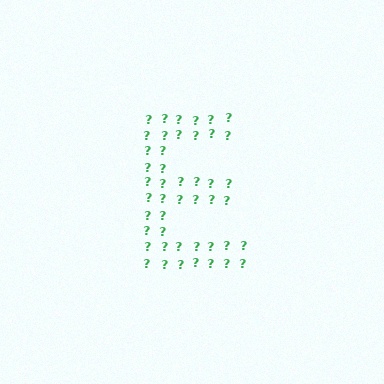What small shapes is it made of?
It is made of small question marks.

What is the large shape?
The large shape is the letter E.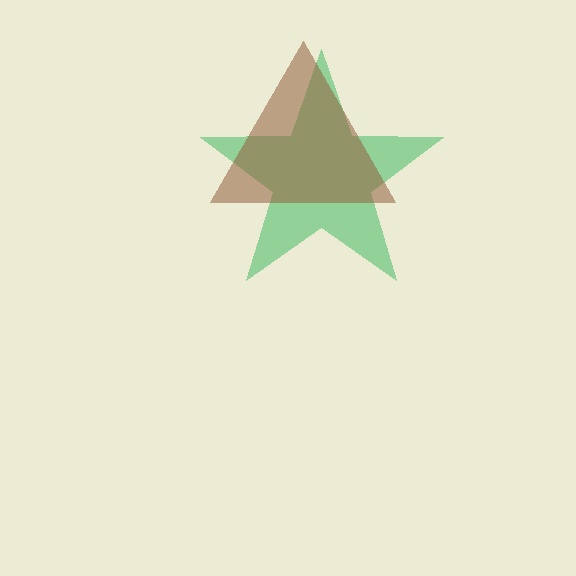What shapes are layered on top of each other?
The layered shapes are: a green star, a brown triangle.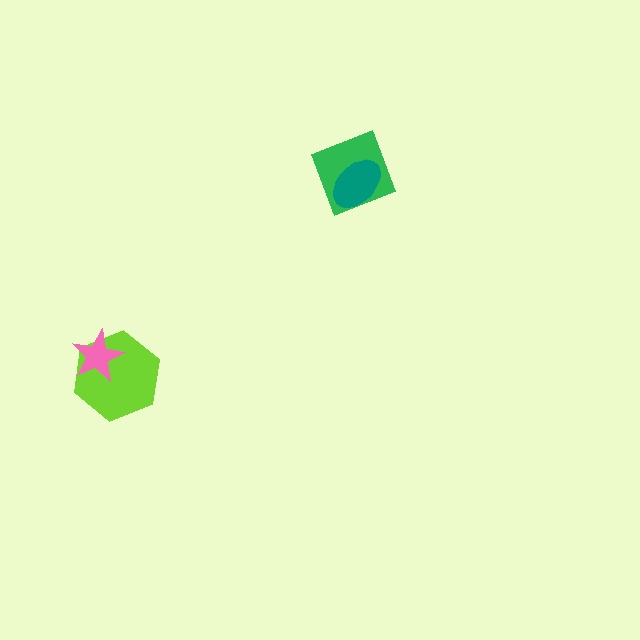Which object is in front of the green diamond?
The teal ellipse is in front of the green diamond.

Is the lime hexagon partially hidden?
Yes, it is partially covered by another shape.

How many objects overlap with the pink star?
1 object overlaps with the pink star.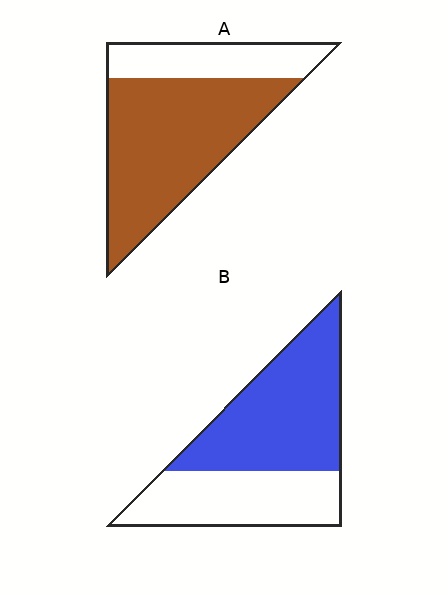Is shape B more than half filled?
Yes.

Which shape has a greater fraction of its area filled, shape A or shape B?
Shape A.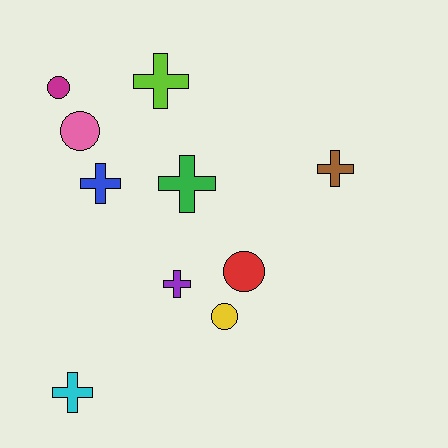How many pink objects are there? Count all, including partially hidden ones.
There is 1 pink object.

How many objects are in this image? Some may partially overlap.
There are 10 objects.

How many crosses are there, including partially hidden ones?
There are 6 crosses.